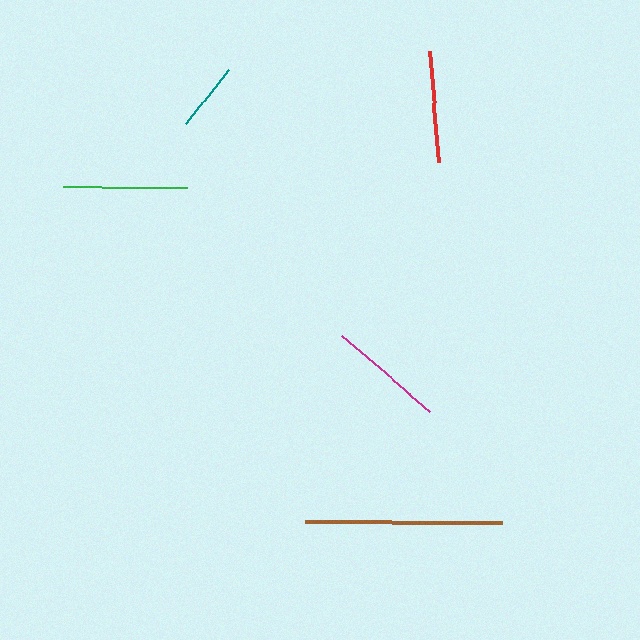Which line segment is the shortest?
The teal line is the shortest at approximately 69 pixels.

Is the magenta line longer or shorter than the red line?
The magenta line is longer than the red line.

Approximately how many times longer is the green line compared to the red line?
The green line is approximately 1.1 times the length of the red line.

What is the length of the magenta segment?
The magenta segment is approximately 117 pixels long.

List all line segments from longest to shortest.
From longest to shortest: brown, green, magenta, red, teal.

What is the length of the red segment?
The red segment is approximately 111 pixels long.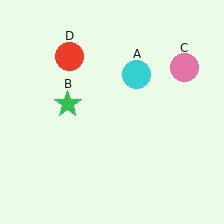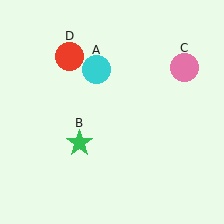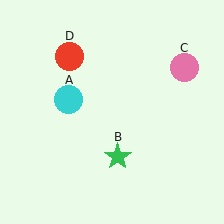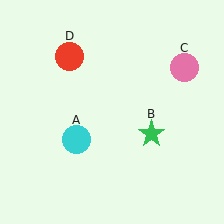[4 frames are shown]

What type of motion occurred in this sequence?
The cyan circle (object A), green star (object B) rotated counterclockwise around the center of the scene.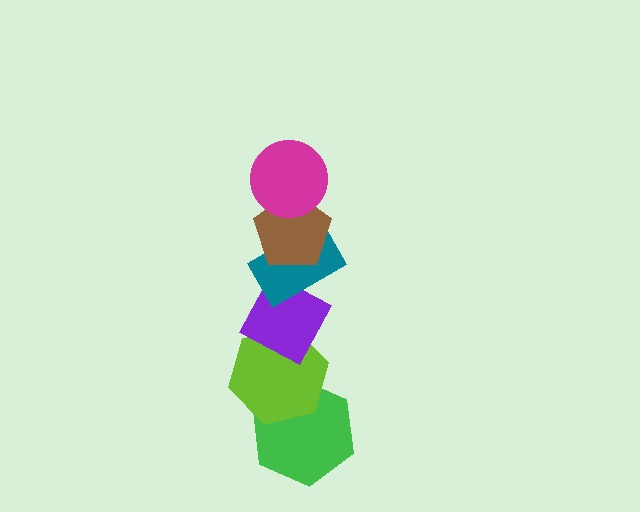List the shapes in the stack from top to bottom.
From top to bottom: the magenta circle, the brown pentagon, the teal rectangle, the purple diamond, the lime hexagon, the green hexagon.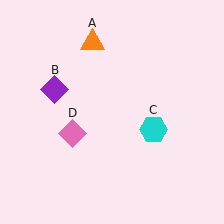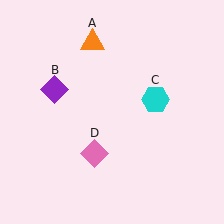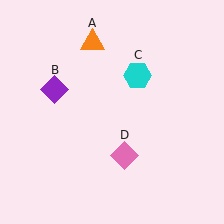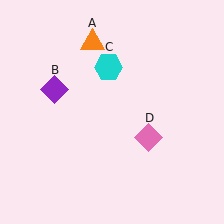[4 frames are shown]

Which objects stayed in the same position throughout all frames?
Orange triangle (object A) and purple diamond (object B) remained stationary.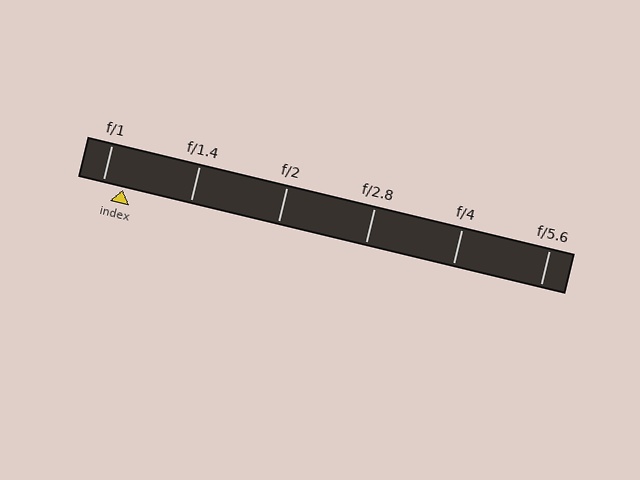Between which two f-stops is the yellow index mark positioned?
The index mark is between f/1 and f/1.4.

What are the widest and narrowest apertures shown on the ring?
The widest aperture shown is f/1 and the narrowest is f/5.6.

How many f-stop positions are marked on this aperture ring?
There are 6 f-stop positions marked.